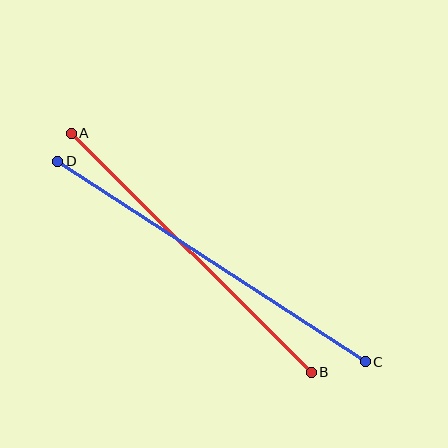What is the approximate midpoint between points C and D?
The midpoint is at approximately (212, 261) pixels.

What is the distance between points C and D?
The distance is approximately 367 pixels.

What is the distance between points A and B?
The distance is approximately 338 pixels.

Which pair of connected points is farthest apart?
Points C and D are farthest apart.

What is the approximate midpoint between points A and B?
The midpoint is at approximately (191, 253) pixels.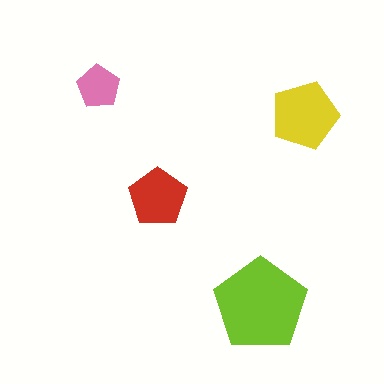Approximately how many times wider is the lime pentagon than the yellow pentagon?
About 1.5 times wider.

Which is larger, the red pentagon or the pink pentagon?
The red one.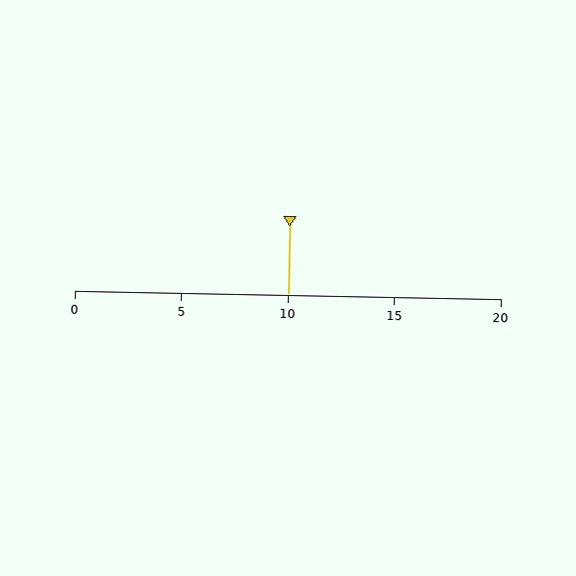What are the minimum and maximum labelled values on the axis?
The axis runs from 0 to 20.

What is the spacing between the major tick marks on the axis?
The major ticks are spaced 5 apart.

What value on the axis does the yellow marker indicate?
The marker indicates approximately 10.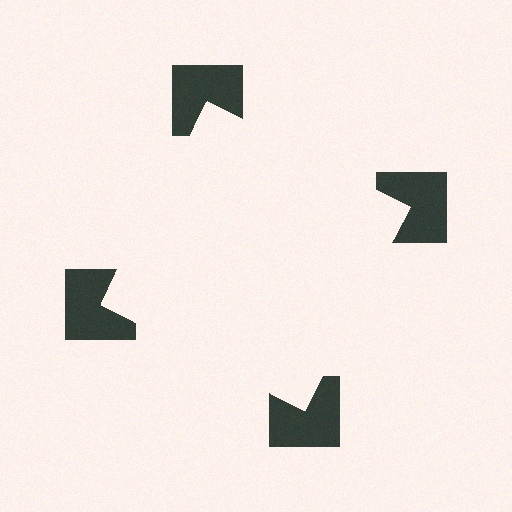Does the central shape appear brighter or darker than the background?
It typically appears slightly brighter than the background, even though no actual brightness change is drawn.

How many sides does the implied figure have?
4 sides.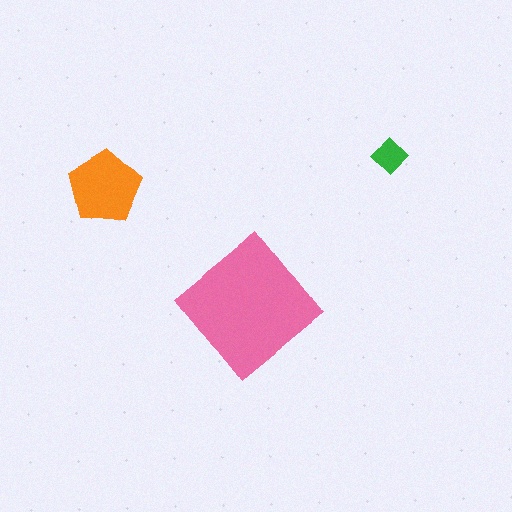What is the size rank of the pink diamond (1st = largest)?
1st.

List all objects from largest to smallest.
The pink diamond, the orange pentagon, the green diamond.